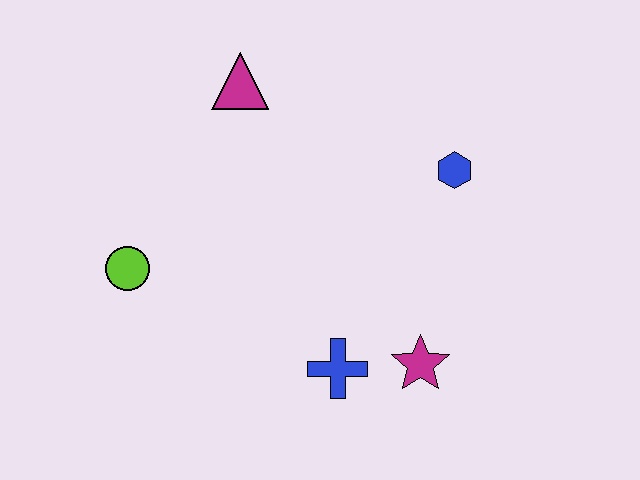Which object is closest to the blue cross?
The magenta star is closest to the blue cross.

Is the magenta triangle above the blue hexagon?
Yes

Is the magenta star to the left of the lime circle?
No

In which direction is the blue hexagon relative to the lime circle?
The blue hexagon is to the right of the lime circle.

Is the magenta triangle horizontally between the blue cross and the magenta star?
No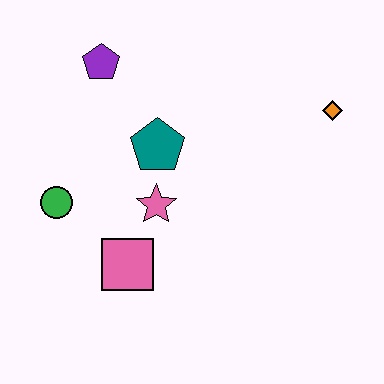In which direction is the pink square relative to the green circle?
The pink square is to the right of the green circle.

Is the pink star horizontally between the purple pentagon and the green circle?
No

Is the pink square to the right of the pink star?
No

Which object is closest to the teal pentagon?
The pink star is closest to the teal pentagon.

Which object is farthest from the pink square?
The orange diamond is farthest from the pink square.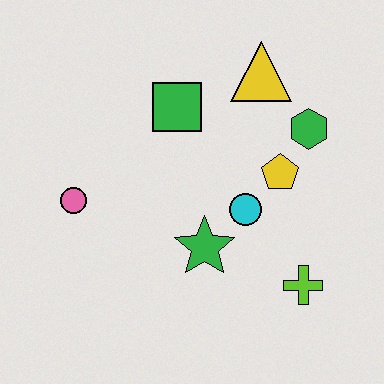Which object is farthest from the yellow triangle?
The pink circle is farthest from the yellow triangle.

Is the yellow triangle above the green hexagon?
Yes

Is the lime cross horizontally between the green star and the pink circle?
No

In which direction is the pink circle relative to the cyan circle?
The pink circle is to the left of the cyan circle.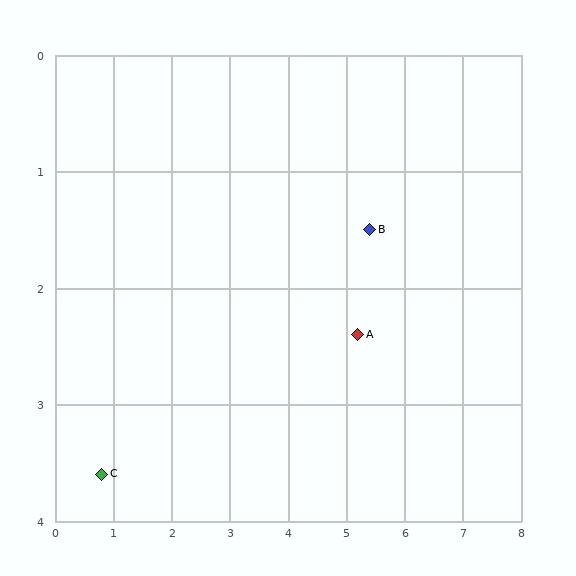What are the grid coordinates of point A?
Point A is at approximately (5.2, 2.4).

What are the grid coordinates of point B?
Point B is at approximately (5.4, 1.5).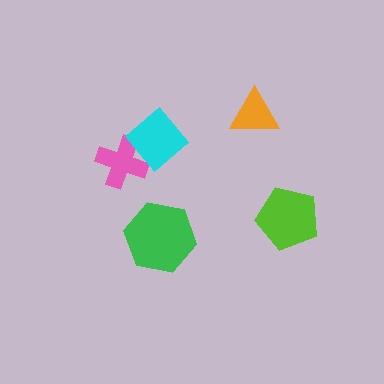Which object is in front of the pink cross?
The cyan diamond is in front of the pink cross.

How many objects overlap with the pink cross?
1 object overlaps with the pink cross.